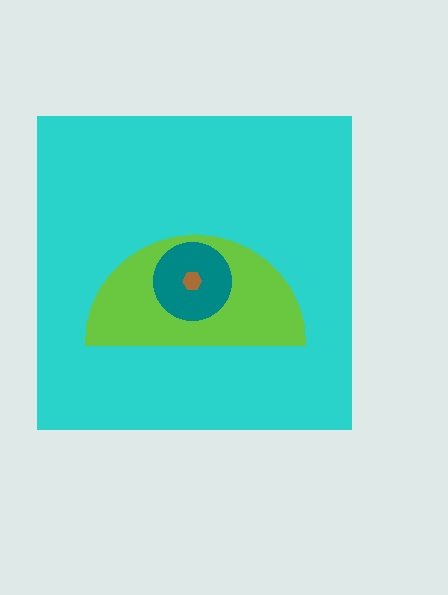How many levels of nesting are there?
4.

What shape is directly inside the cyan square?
The lime semicircle.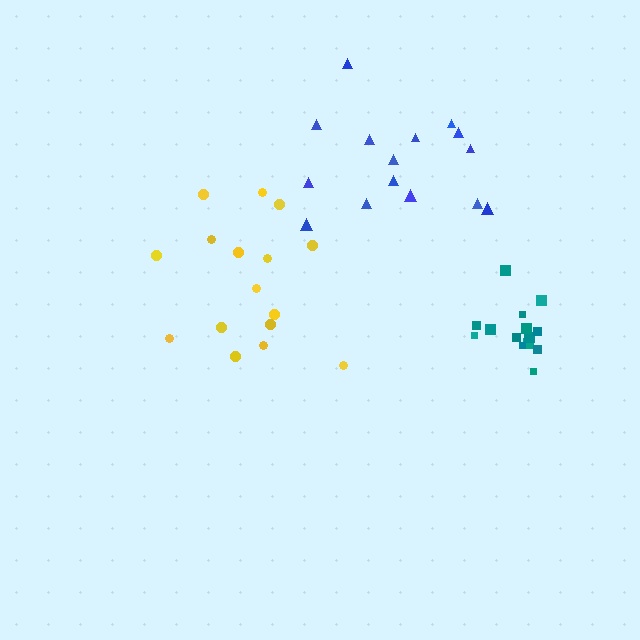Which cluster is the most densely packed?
Teal.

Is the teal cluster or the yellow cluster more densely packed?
Teal.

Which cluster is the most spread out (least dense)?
Yellow.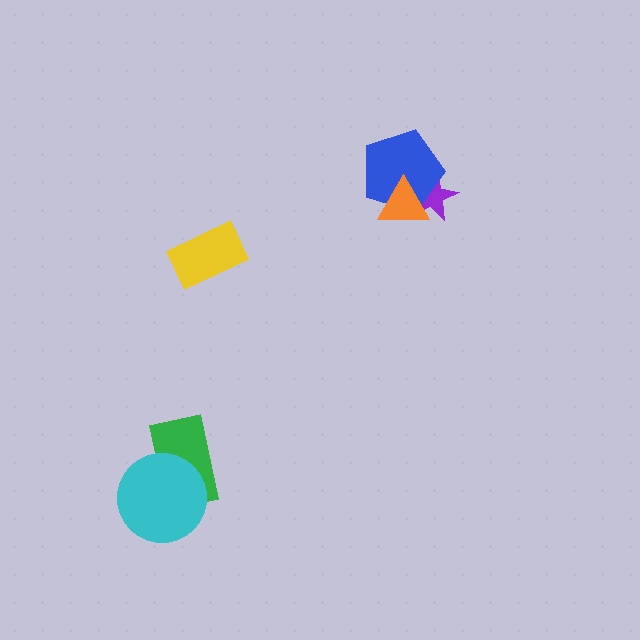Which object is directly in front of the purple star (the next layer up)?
The blue pentagon is directly in front of the purple star.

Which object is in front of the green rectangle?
The cyan circle is in front of the green rectangle.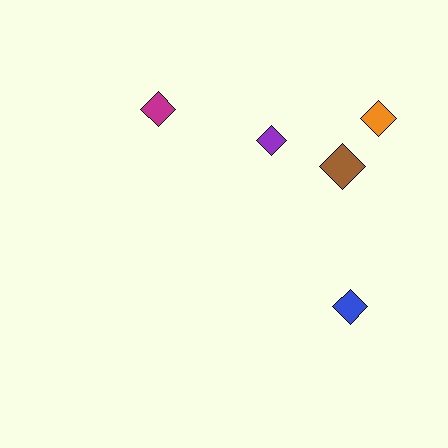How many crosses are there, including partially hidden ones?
There are no crosses.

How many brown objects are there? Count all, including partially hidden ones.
There is 1 brown object.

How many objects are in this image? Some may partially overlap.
There are 5 objects.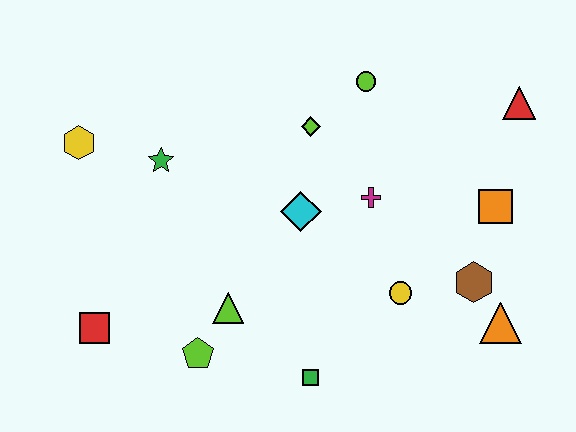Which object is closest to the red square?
The lime pentagon is closest to the red square.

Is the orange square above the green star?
No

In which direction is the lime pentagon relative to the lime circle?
The lime pentagon is below the lime circle.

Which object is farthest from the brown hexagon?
The yellow hexagon is farthest from the brown hexagon.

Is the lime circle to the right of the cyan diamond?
Yes